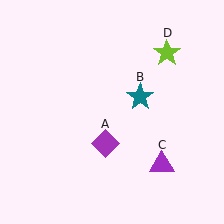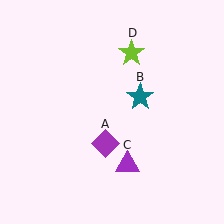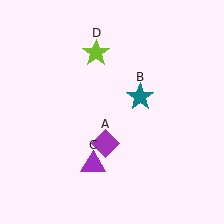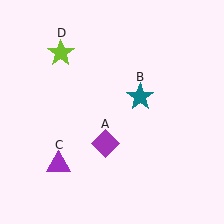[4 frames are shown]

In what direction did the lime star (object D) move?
The lime star (object D) moved left.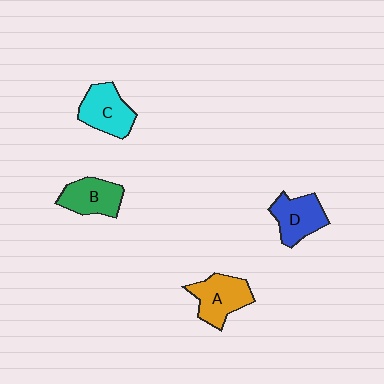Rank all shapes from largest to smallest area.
From largest to smallest: A (orange), C (cyan), D (blue), B (green).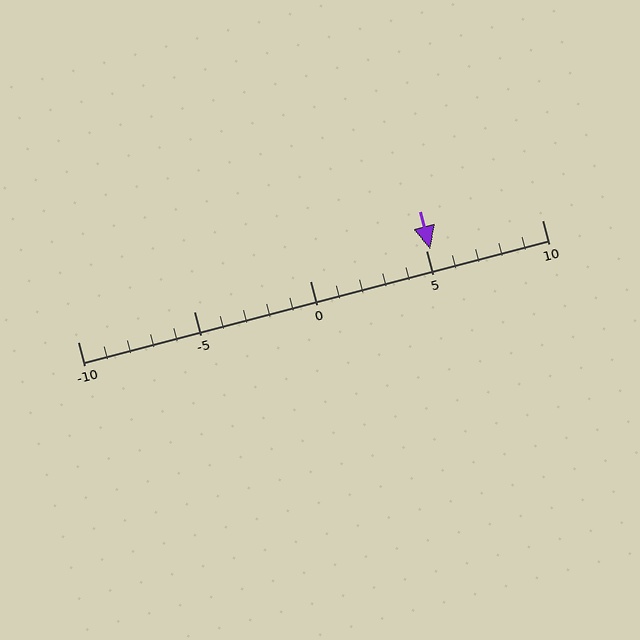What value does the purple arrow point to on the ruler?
The purple arrow points to approximately 5.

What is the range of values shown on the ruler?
The ruler shows values from -10 to 10.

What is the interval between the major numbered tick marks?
The major tick marks are spaced 5 units apart.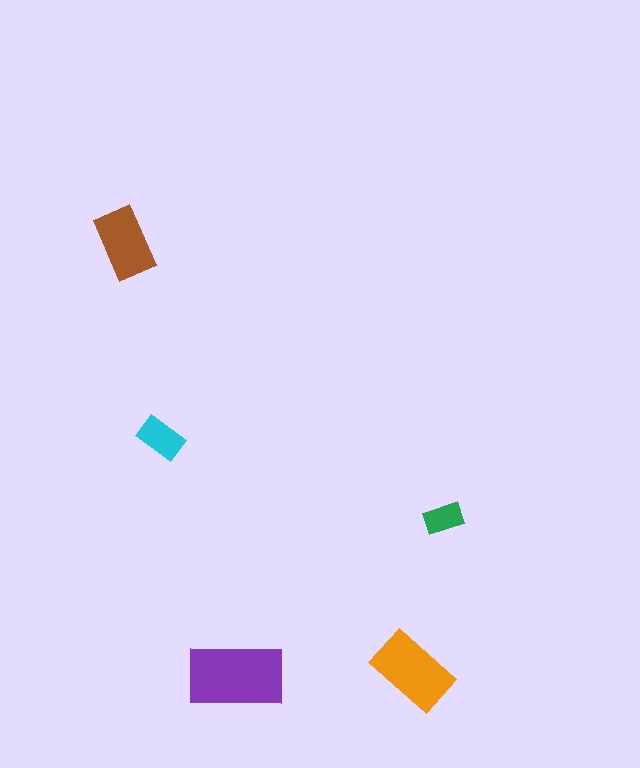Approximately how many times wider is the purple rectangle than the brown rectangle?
About 1.5 times wider.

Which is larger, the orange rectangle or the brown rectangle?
The orange one.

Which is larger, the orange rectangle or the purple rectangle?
The purple one.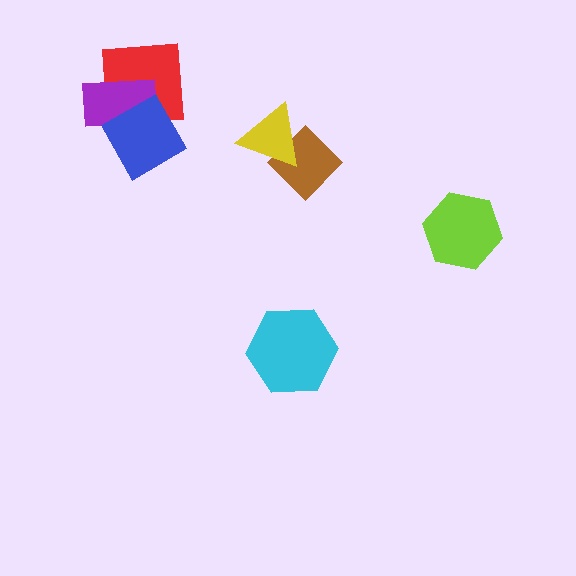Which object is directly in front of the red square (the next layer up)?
The purple rectangle is directly in front of the red square.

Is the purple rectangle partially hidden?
Yes, it is partially covered by another shape.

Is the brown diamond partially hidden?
Yes, it is partially covered by another shape.